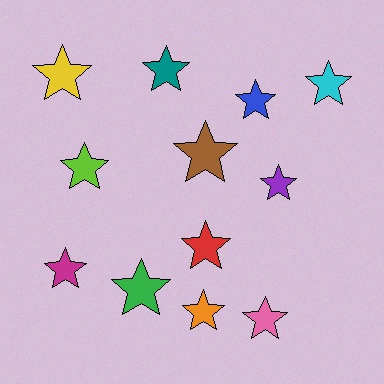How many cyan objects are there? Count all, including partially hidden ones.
There is 1 cyan object.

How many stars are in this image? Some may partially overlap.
There are 12 stars.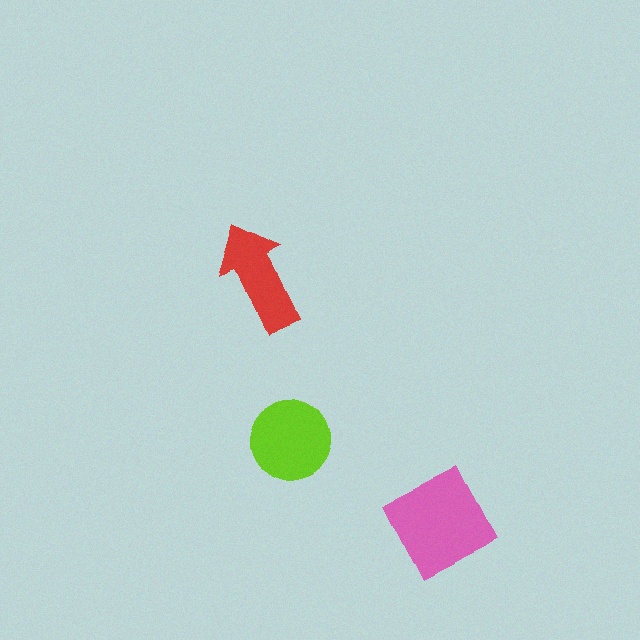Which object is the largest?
The pink square.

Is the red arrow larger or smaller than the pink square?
Smaller.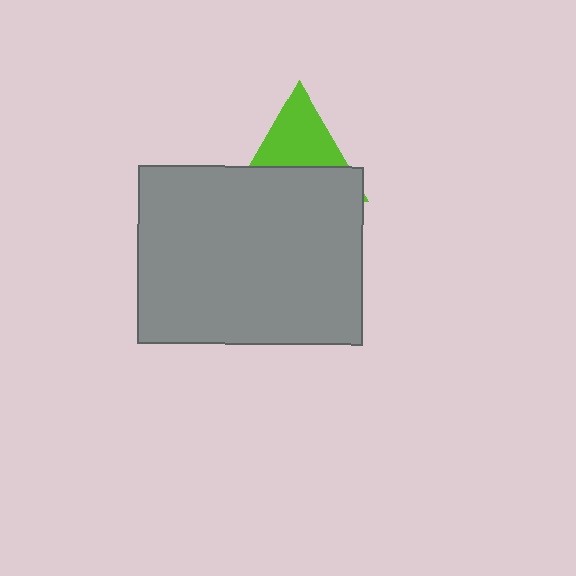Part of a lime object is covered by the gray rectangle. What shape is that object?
It is a triangle.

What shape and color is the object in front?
The object in front is a gray rectangle.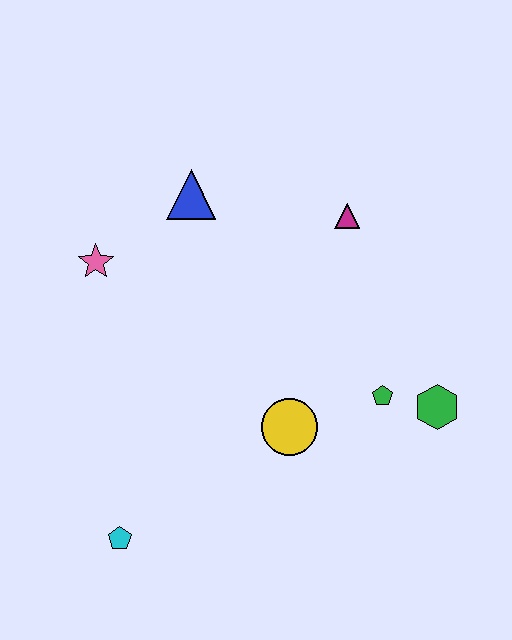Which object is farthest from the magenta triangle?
The cyan pentagon is farthest from the magenta triangle.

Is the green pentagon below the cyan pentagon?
No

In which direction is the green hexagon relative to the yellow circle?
The green hexagon is to the right of the yellow circle.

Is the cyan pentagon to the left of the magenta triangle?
Yes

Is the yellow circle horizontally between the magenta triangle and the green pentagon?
No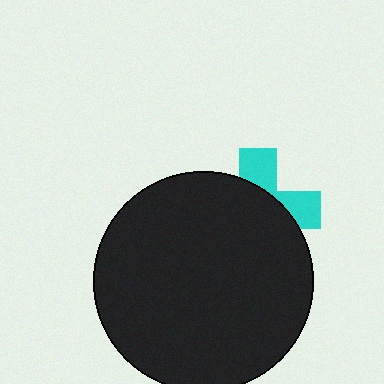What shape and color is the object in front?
The object in front is a black circle.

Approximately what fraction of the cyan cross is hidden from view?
Roughly 66% of the cyan cross is hidden behind the black circle.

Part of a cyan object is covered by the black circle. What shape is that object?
It is a cross.